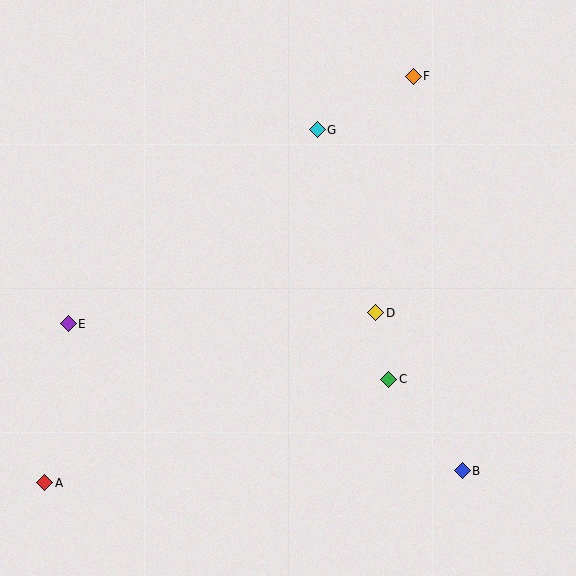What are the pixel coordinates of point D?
Point D is at (376, 313).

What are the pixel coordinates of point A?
Point A is at (45, 483).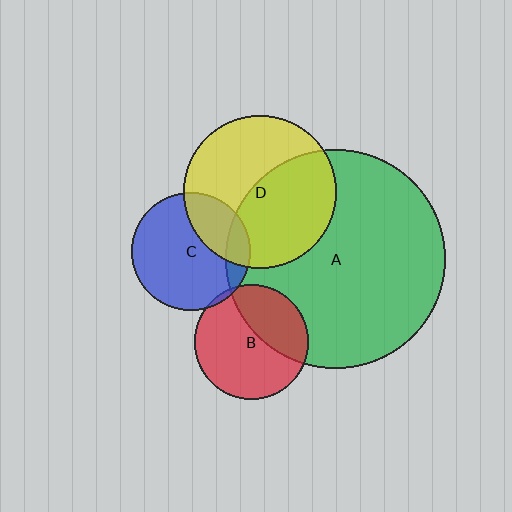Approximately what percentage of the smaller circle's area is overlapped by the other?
Approximately 5%.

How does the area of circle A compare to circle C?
Approximately 3.4 times.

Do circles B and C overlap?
Yes.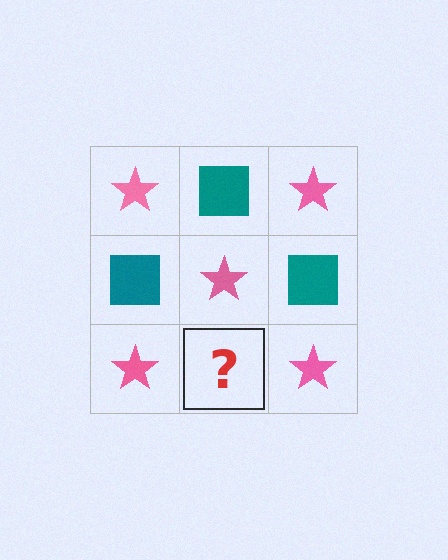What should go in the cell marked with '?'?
The missing cell should contain a teal square.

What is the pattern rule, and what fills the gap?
The rule is that it alternates pink star and teal square in a checkerboard pattern. The gap should be filled with a teal square.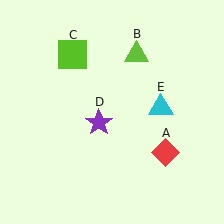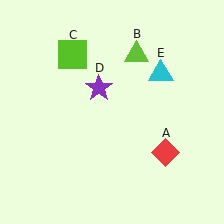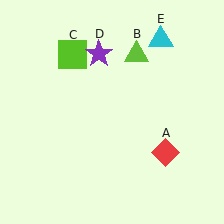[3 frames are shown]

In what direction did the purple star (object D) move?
The purple star (object D) moved up.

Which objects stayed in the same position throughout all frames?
Red diamond (object A) and lime triangle (object B) and lime square (object C) remained stationary.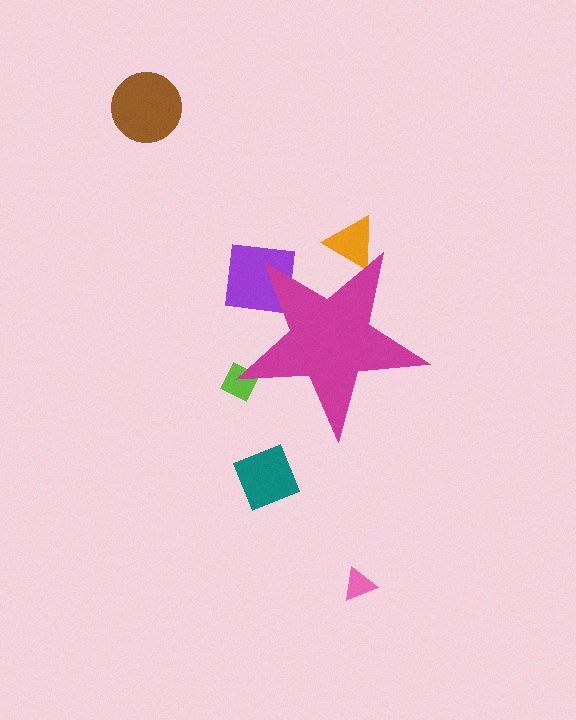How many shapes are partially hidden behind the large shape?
3 shapes are partially hidden.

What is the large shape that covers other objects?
A magenta star.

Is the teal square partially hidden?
No, the teal square is fully visible.